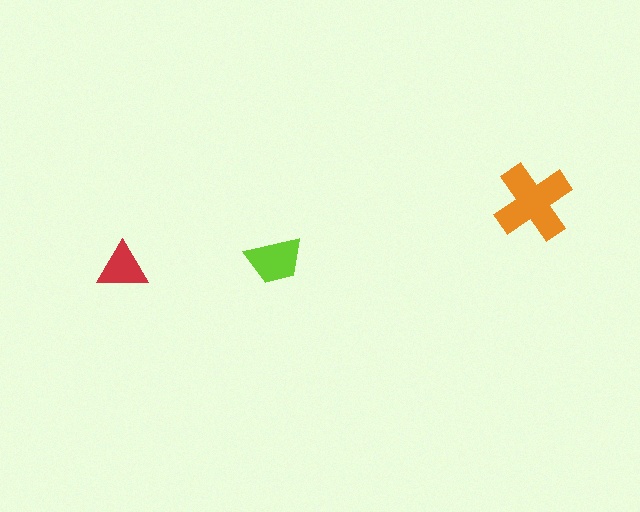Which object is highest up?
The orange cross is topmost.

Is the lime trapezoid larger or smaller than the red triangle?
Larger.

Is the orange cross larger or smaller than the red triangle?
Larger.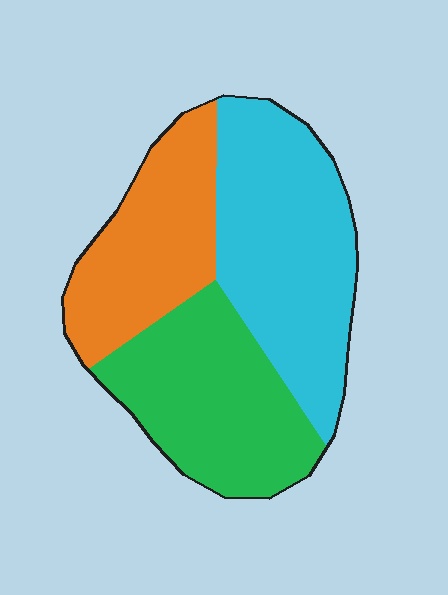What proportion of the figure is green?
Green takes up about one third (1/3) of the figure.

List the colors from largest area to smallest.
From largest to smallest: cyan, green, orange.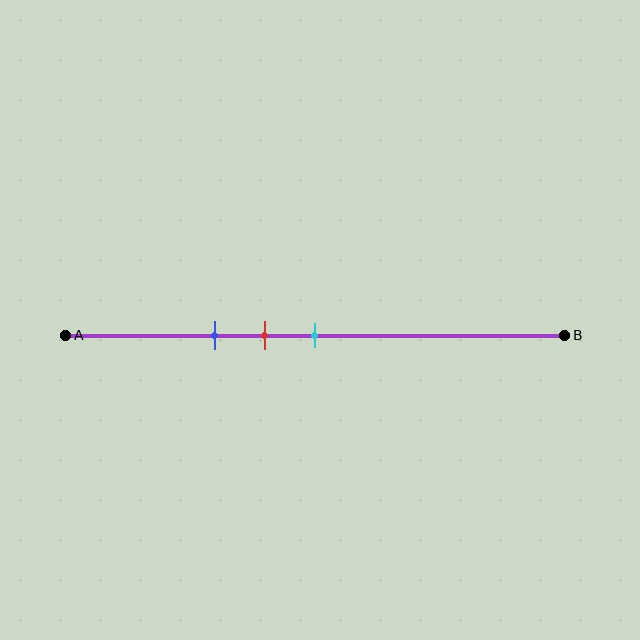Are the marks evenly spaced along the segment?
Yes, the marks are approximately evenly spaced.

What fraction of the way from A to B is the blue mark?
The blue mark is approximately 30% (0.3) of the way from A to B.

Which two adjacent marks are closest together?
The red and cyan marks are the closest adjacent pair.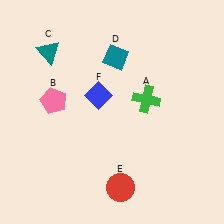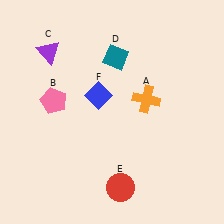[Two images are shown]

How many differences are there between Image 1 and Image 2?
There are 2 differences between the two images.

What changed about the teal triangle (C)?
In Image 1, C is teal. In Image 2, it changed to purple.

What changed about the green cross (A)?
In Image 1, A is green. In Image 2, it changed to orange.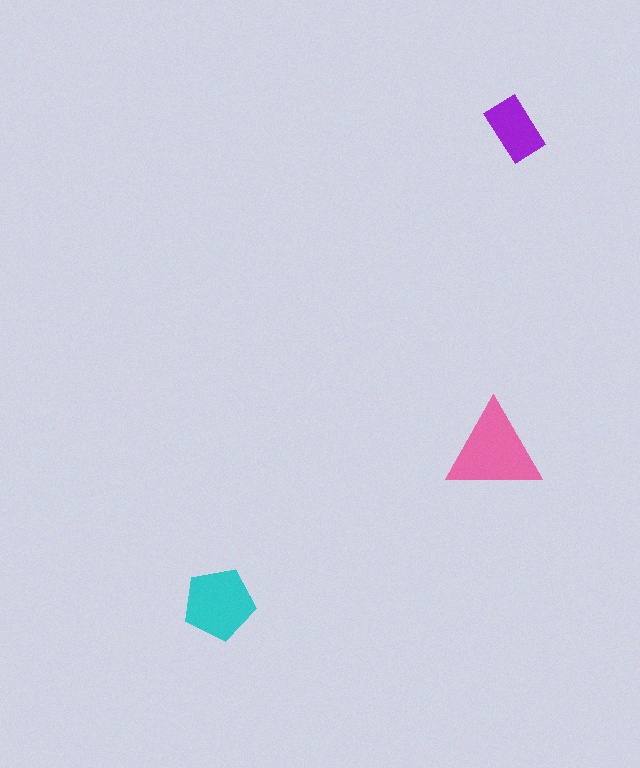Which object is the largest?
The pink triangle.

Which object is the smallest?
The purple rectangle.